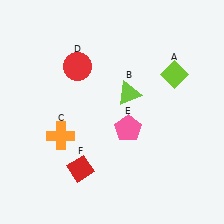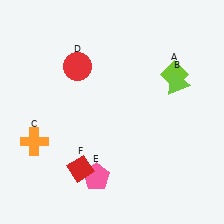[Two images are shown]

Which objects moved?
The objects that moved are: the lime triangle (B), the orange cross (C), the pink pentagon (E).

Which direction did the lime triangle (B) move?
The lime triangle (B) moved right.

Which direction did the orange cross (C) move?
The orange cross (C) moved left.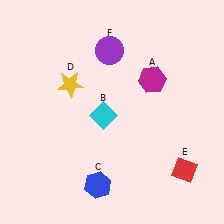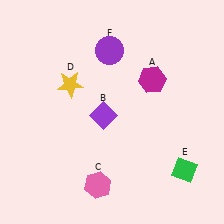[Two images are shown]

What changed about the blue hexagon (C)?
In Image 1, C is blue. In Image 2, it changed to pink.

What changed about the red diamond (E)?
In Image 1, E is red. In Image 2, it changed to green.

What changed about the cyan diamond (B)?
In Image 1, B is cyan. In Image 2, it changed to purple.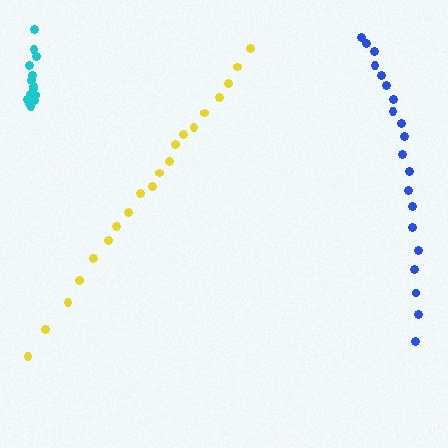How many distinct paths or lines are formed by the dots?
There are 3 distinct paths.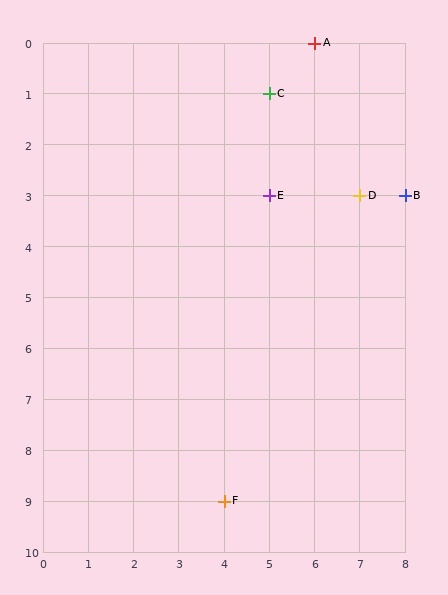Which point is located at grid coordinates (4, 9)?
Point F is at (4, 9).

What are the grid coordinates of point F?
Point F is at grid coordinates (4, 9).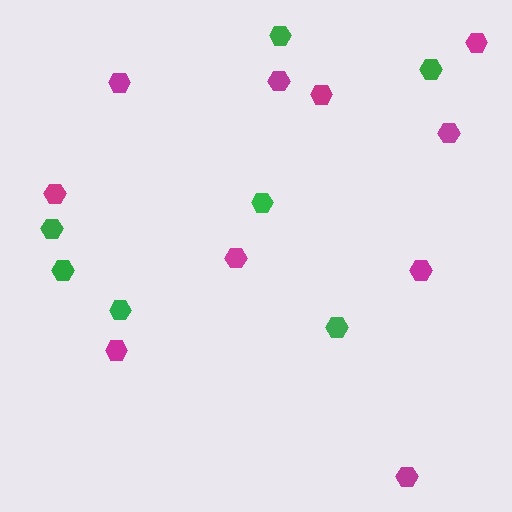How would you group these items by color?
There are 2 groups: one group of magenta hexagons (10) and one group of green hexagons (7).